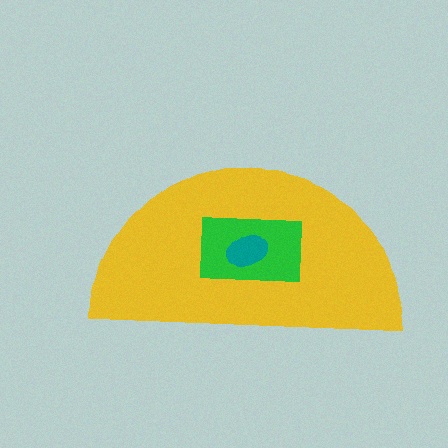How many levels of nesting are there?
3.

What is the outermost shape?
The yellow semicircle.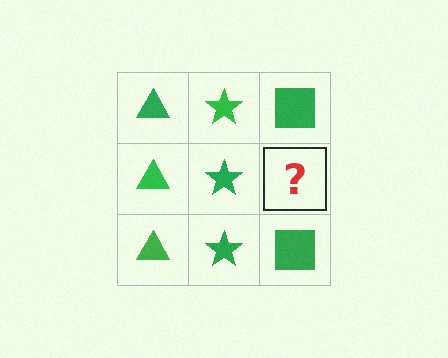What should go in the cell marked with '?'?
The missing cell should contain a green square.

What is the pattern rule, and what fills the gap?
The rule is that each column has a consistent shape. The gap should be filled with a green square.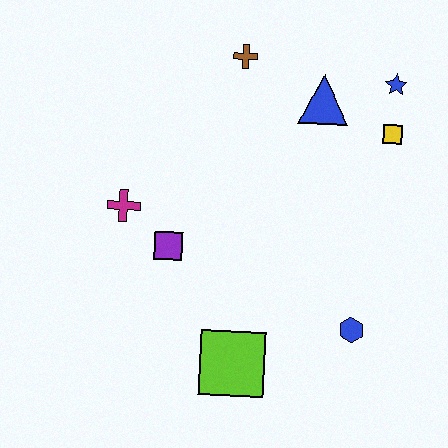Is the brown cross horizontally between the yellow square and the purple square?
Yes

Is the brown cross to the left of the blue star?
Yes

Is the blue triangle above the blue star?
No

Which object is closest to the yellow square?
The blue star is closest to the yellow square.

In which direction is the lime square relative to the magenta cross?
The lime square is below the magenta cross.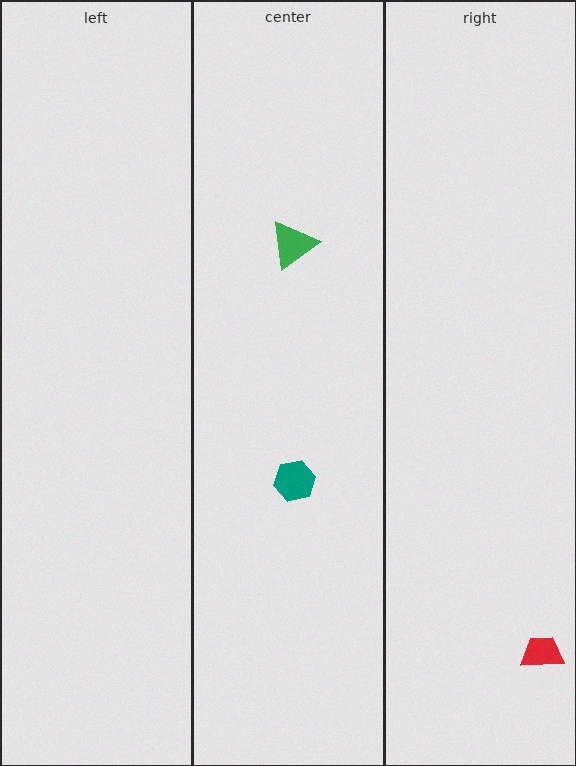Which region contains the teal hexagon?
The center region.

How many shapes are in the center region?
2.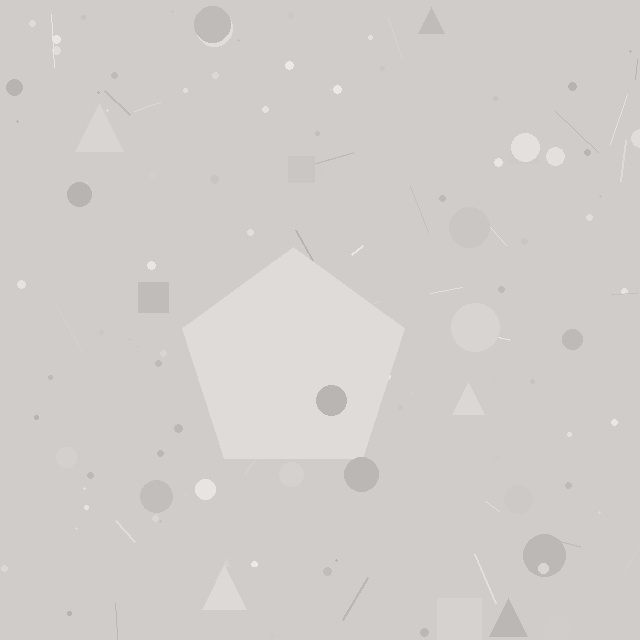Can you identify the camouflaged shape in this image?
The camouflaged shape is a pentagon.